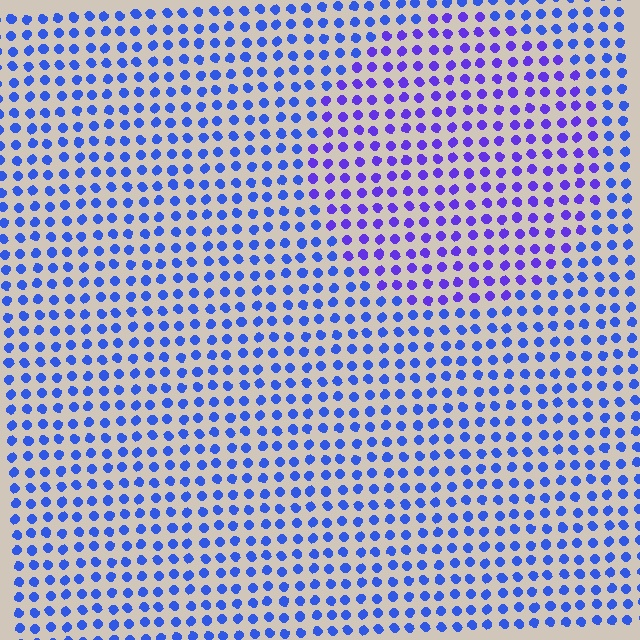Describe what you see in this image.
The image is filled with small blue elements in a uniform arrangement. A circle-shaped region is visible where the elements are tinted to a slightly different hue, forming a subtle color boundary.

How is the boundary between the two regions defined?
The boundary is defined purely by a slight shift in hue (about 30 degrees). Spacing, size, and orientation are identical on both sides.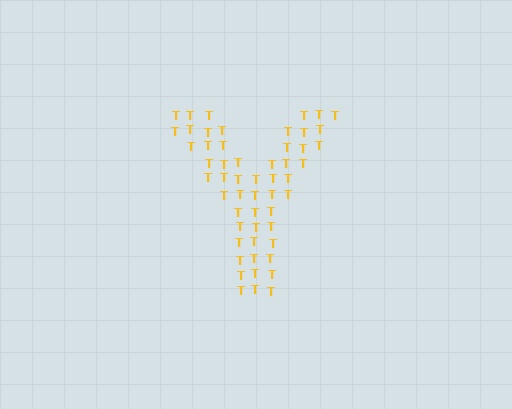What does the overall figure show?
The overall figure shows the letter Y.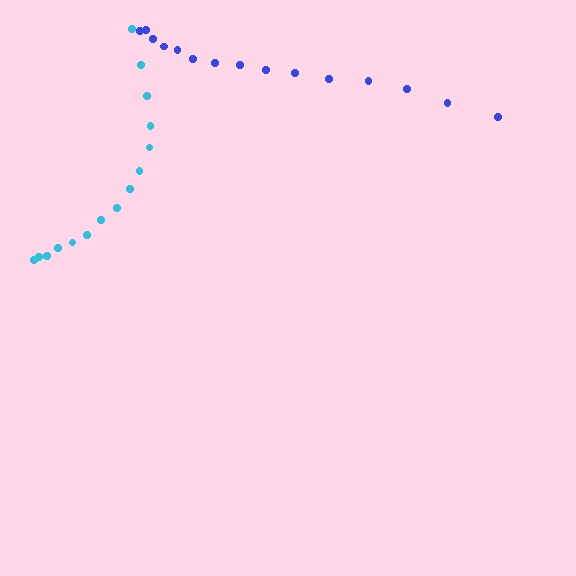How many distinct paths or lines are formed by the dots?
There are 2 distinct paths.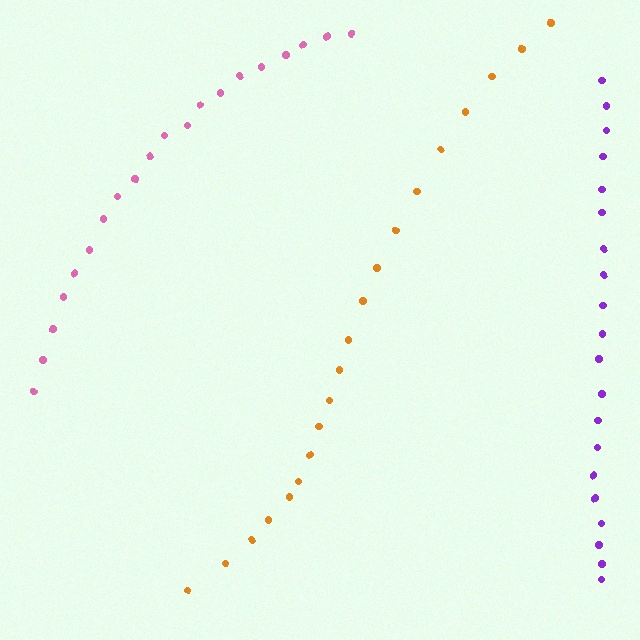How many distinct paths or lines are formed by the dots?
There are 3 distinct paths.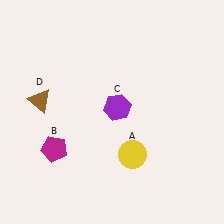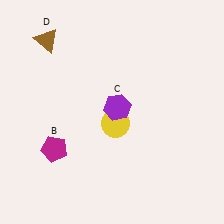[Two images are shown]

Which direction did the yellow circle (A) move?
The yellow circle (A) moved up.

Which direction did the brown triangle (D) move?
The brown triangle (D) moved up.